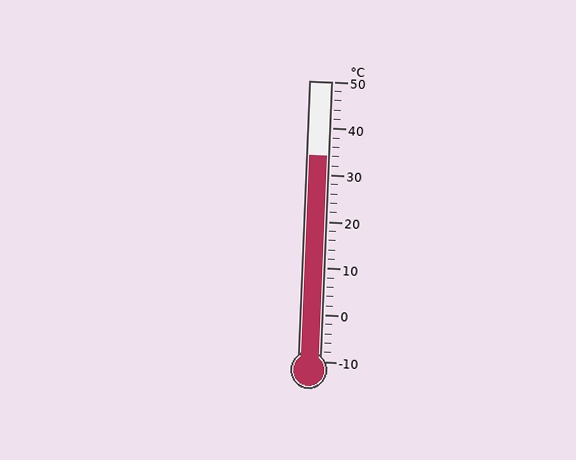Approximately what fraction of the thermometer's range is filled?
The thermometer is filled to approximately 75% of its range.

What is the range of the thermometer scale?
The thermometer scale ranges from -10°C to 50°C.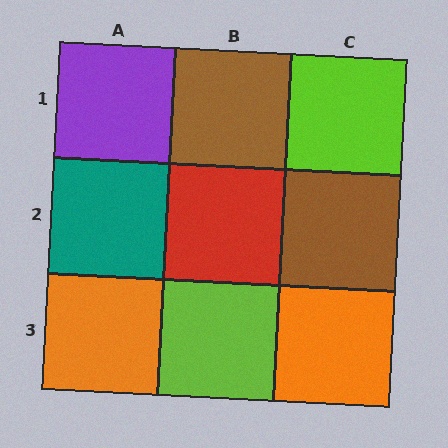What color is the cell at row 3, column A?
Orange.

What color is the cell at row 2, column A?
Teal.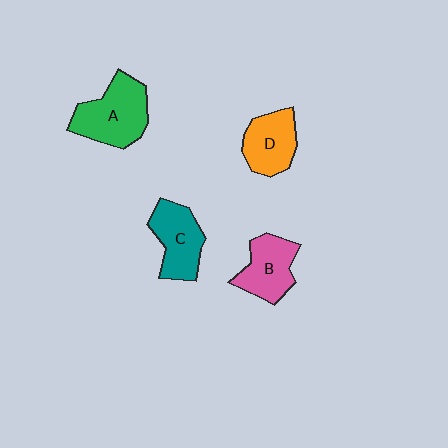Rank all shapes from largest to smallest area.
From largest to smallest: A (green), C (teal), B (pink), D (orange).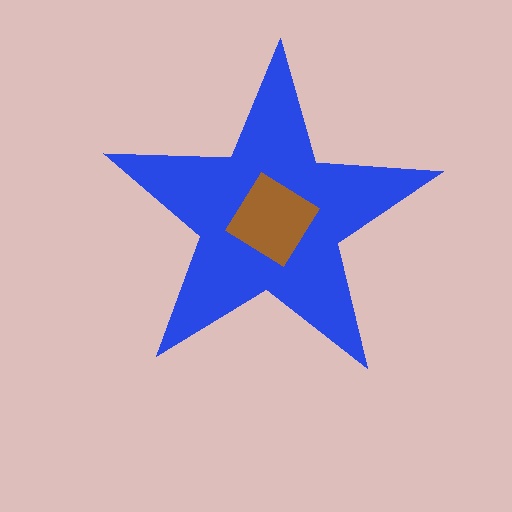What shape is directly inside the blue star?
The brown diamond.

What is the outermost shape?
The blue star.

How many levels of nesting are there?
2.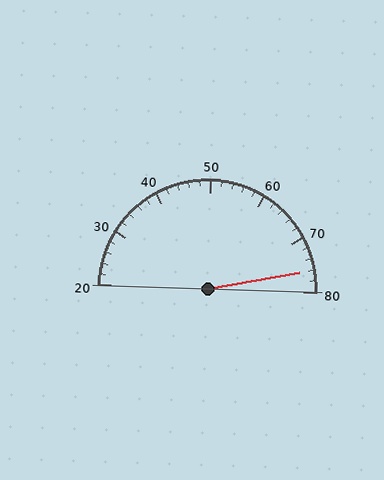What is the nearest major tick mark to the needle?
The nearest major tick mark is 80.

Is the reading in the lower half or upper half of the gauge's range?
The reading is in the upper half of the range (20 to 80).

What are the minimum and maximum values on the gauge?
The gauge ranges from 20 to 80.